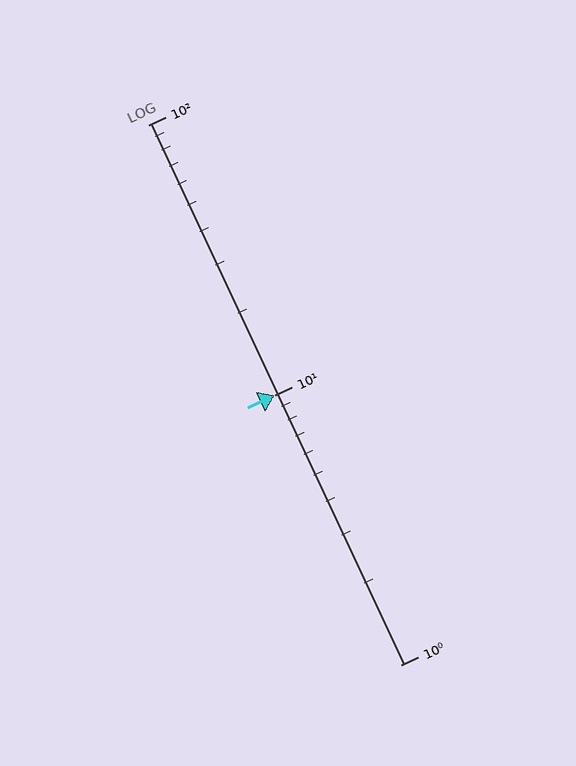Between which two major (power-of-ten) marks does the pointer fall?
The pointer is between 10 and 100.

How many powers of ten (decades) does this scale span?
The scale spans 2 decades, from 1 to 100.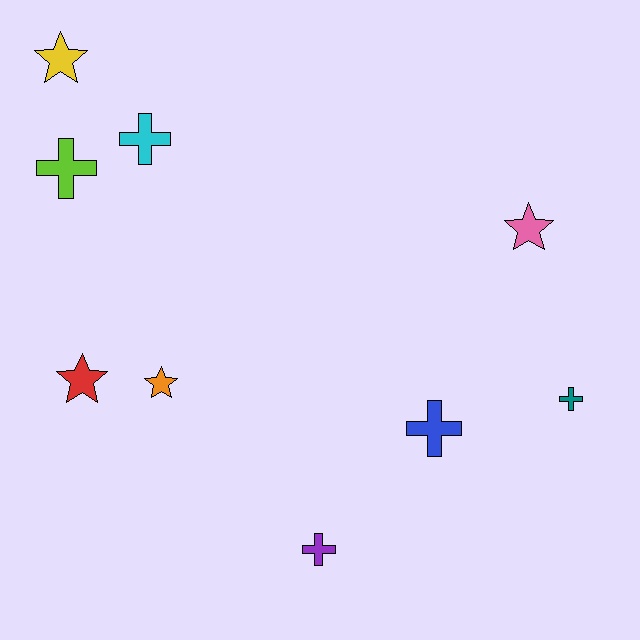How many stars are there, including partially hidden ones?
There are 4 stars.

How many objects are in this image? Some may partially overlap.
There are 9 objects.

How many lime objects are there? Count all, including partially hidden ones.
There is 1 lime object.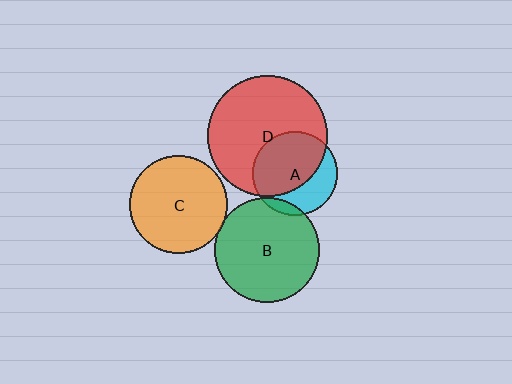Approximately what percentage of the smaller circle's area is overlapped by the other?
Approximately 65%.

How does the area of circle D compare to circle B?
Approximately 1.3 times.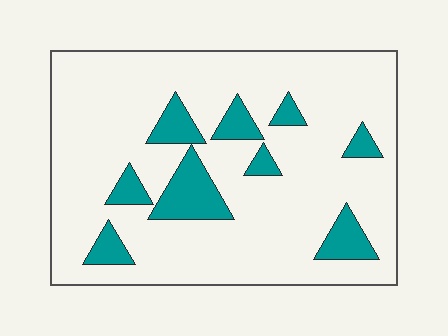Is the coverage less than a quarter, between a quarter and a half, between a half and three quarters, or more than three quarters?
Less than a quarter.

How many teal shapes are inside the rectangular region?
9.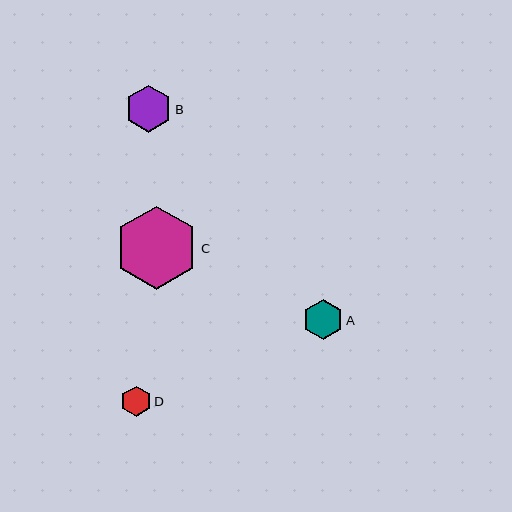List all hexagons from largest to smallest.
From largest to smallest: C, B, A, D.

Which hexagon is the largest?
Hexagon C is the largest with a size of approximately 83 pixels.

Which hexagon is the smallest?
Hexagon D is the smallest with a size of approximately 30 pixels.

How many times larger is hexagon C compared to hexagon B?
Hexagon C is approximately 1.8 times the size of hexagon B.